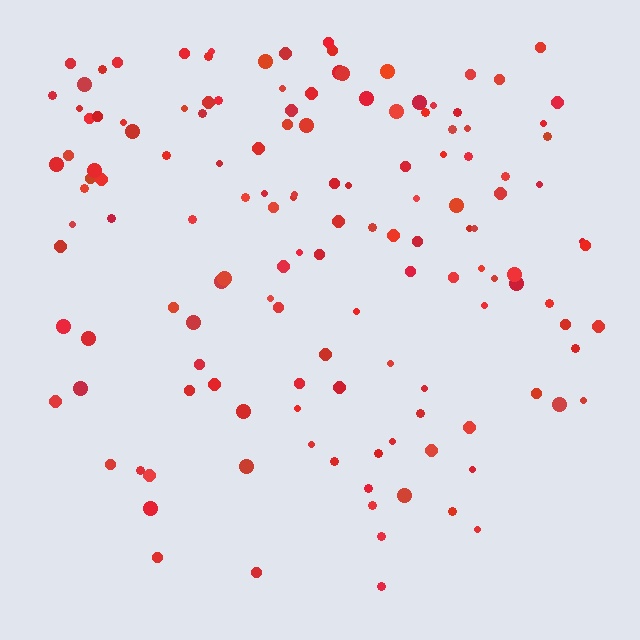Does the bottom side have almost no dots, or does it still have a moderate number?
Still a moderate number, just noticeably fewer than the top.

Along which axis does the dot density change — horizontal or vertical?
Vertical.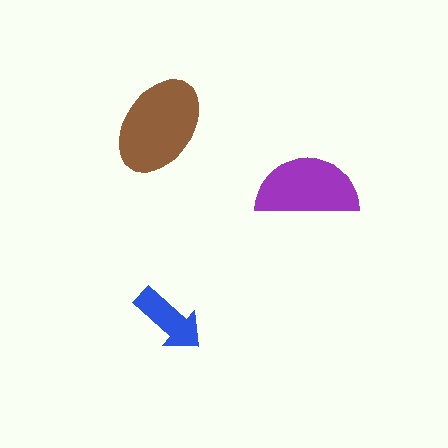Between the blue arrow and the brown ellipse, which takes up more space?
The brown ellipse.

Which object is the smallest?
The blue arrow.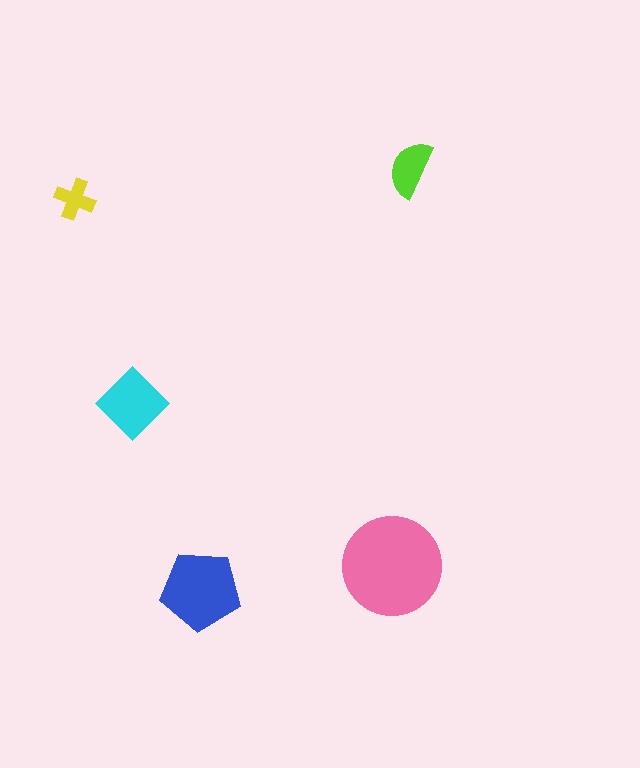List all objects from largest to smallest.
The pink circle, the blue pentagon, the cyan diamond, the lime semicircle, the yellow cross.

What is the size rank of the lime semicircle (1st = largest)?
4th.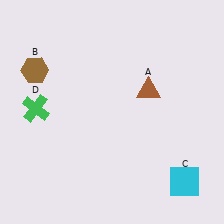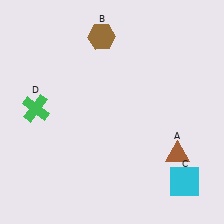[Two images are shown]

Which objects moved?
The objects that moved are: the brown triangle (A), the brown hexagon (B).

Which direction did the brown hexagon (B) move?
The brown hexagon (B) moved right.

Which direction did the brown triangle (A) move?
The brown triangle (A) moved down.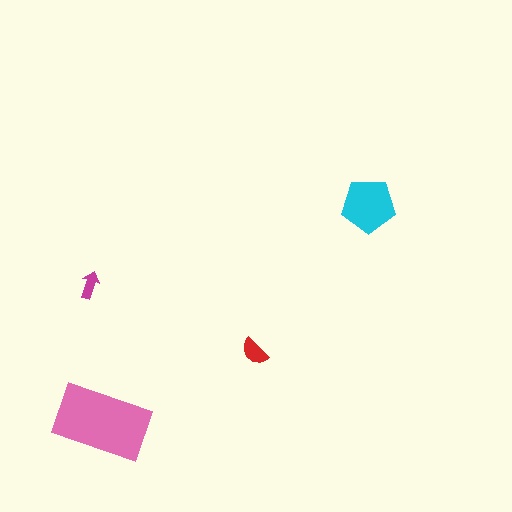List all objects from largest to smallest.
The pink rectangle, the cyan pentagon, the red semicircle, the magenta arrow.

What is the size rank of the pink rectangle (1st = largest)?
1st.